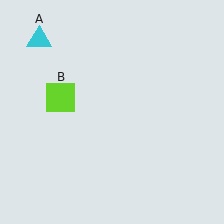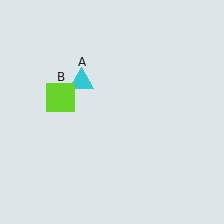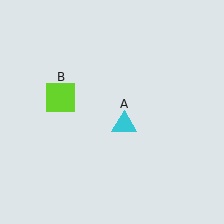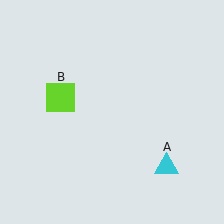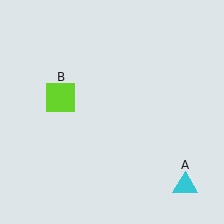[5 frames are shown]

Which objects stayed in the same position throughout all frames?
Lime square (object B) remained stationary.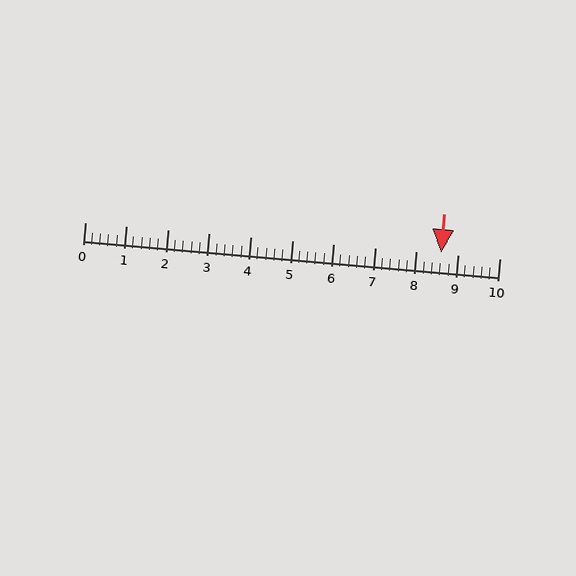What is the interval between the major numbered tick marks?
The major tick marks are spaced 1 units apart.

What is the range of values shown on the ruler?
The ruler shows values from 0 to 10.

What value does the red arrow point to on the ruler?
The red arrow points to approximately 8.6.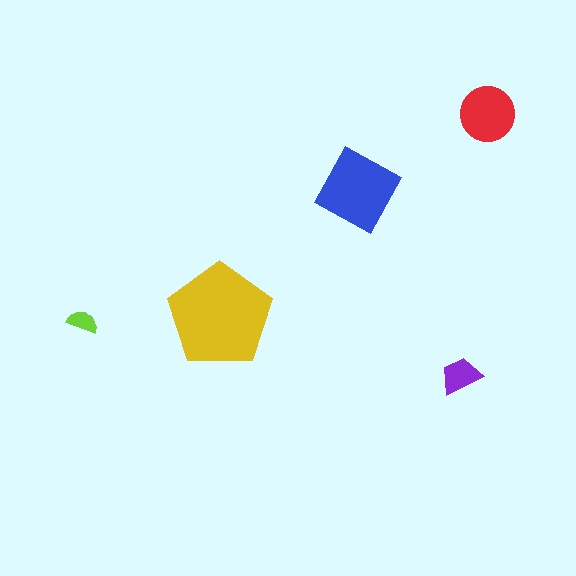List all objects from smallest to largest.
The lime semicircle, the purple trapezoid, the red circle, the blue diamond, the yellow pentagon.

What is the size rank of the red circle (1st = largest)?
3rd.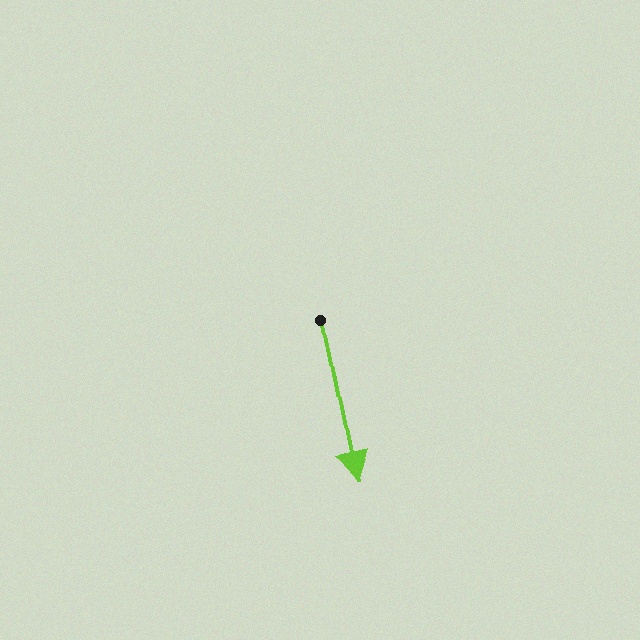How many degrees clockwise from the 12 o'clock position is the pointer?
Approximately 168 degrees.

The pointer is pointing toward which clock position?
Roughly 6 o'clock.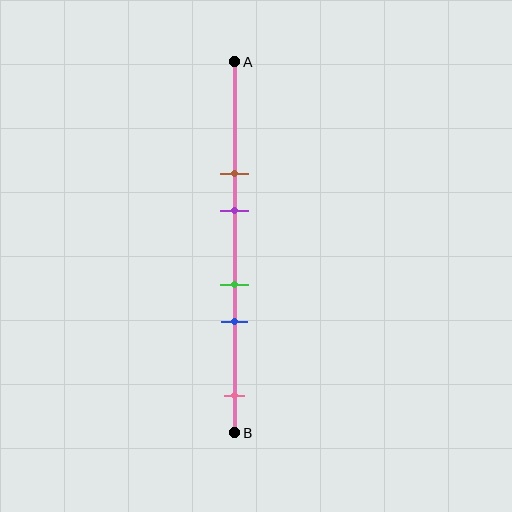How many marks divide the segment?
There are 5 marks dividing the segment.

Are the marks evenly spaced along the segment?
No, the marks are not evenly spaced.